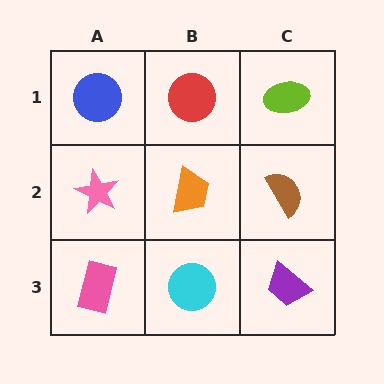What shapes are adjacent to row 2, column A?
A blue circle (row 1, column A), a pink rectangle (row 3, column A), an orange trapezoid (row 2, column B).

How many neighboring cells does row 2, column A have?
3.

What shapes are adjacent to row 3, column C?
A brown semicircle (row 2, column C), a cyan circle (row 3, column B).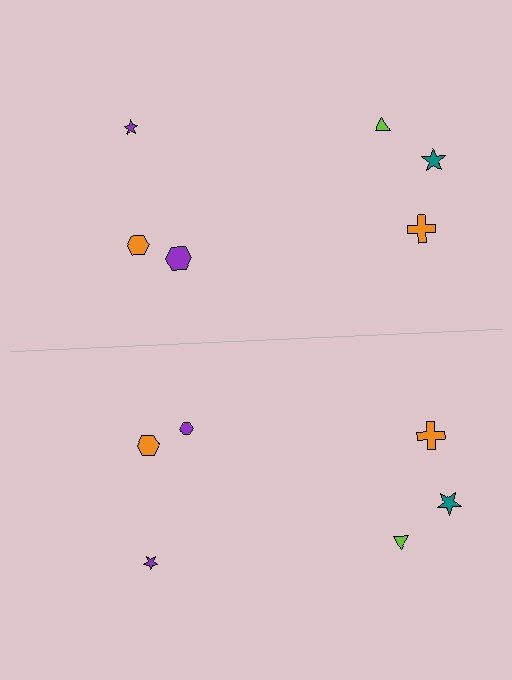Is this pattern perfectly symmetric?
No, the pattern is not perfectly symmetric. The purple hexagon on the bottom side has a different size than its mirror counterpart.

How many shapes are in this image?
There are 12 shapes in this image.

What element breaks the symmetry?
The purple hexagon on the bottom side has a different size than its mirror counterpart.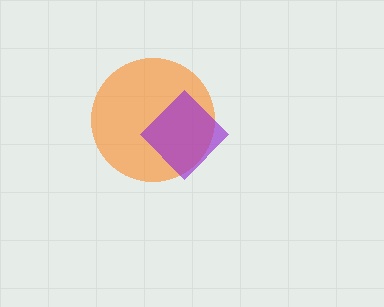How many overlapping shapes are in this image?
There are 2 overlapping shapes in the image.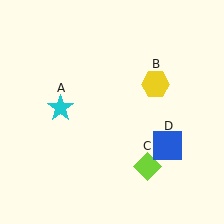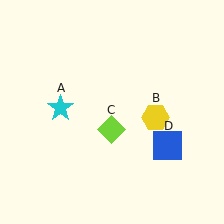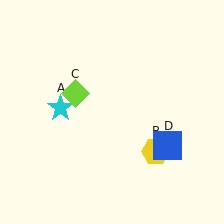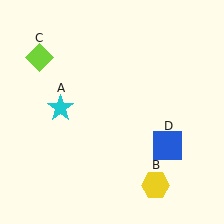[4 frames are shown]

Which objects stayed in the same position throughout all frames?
Cyan star (object A) and blue square (object D) remained stationary.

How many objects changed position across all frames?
2 objects changed position: yellow hexagon (object B), lime diamond (object C).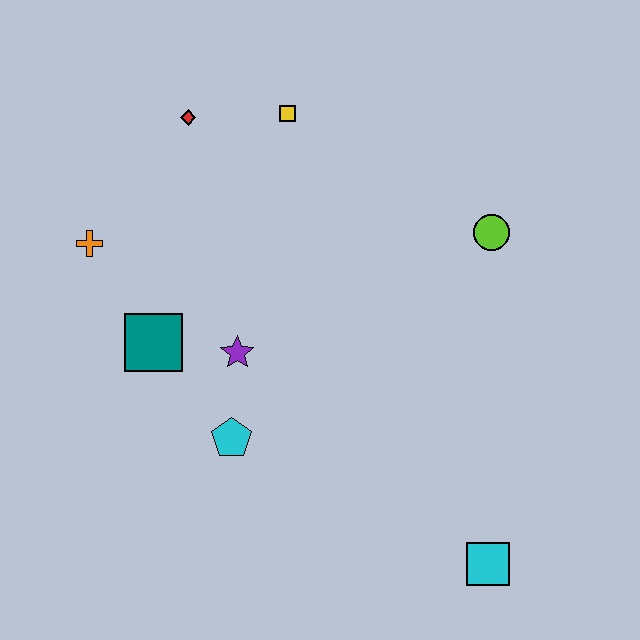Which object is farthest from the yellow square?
The cyan square is farthest from the yellow square.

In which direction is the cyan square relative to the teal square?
The cyan square is to the right of the teal square.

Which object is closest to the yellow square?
The red diamond is closest to the yellow square.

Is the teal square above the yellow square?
No